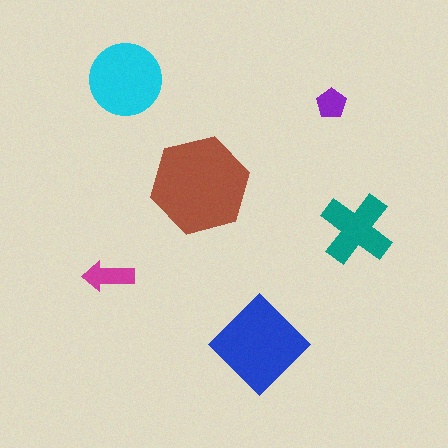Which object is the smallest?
The purple pentagon.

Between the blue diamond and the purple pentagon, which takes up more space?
The blue diamond.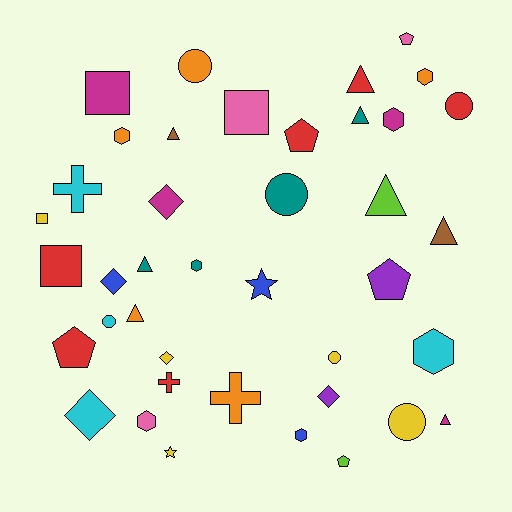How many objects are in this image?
There are 40 objects.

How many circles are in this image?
There are 6 circles.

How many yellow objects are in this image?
There are 5 yellow objects.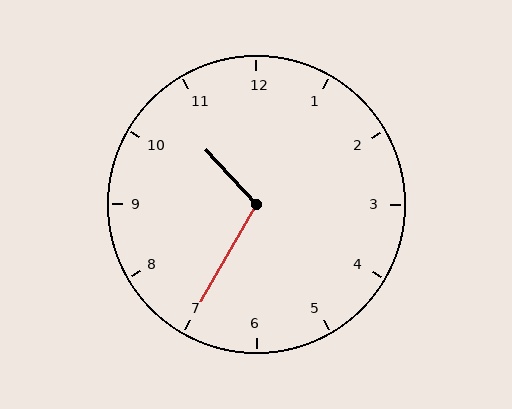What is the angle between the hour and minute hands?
Approximately 108 degrees.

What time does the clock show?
10:35.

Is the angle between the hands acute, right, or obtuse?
It is obtuse.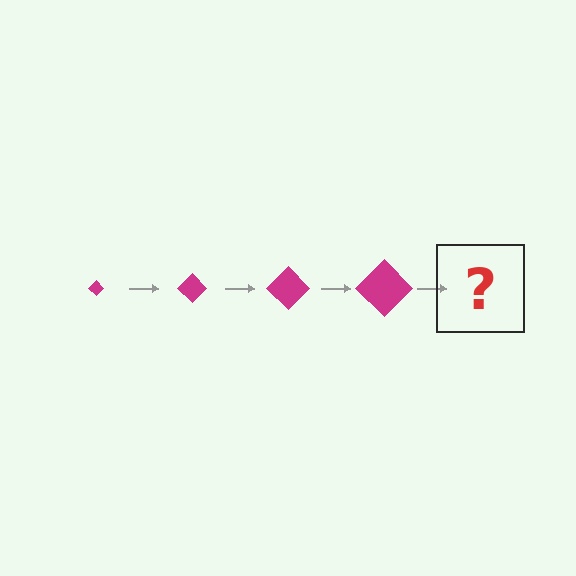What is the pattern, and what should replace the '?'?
The pattern is that the diamond gets progressively larger each step. The '?' should be a magenta diamond, larger than the previous one.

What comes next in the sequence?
The next element should be a magenta diamond, larger than the previous one.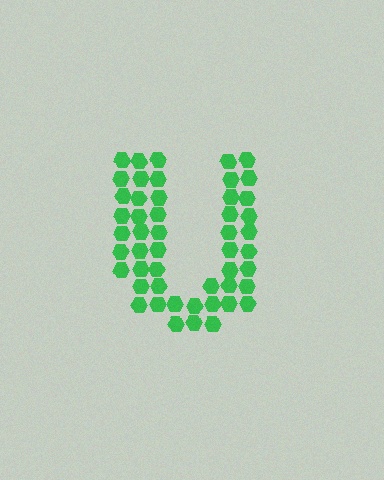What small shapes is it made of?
It is made of small hexagons.